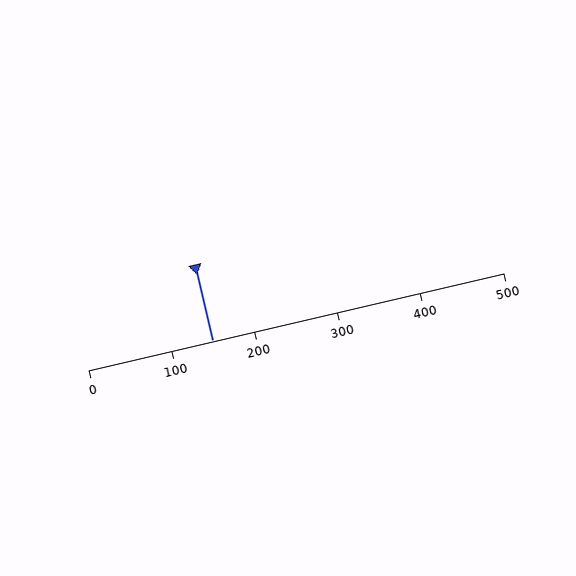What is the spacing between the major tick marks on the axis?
The major ticks are spaced 100 apart.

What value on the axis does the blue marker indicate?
The marker indicates approximately 150.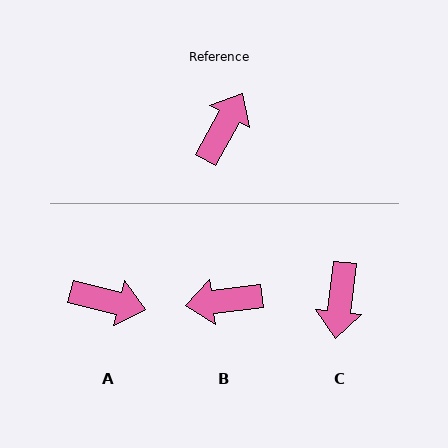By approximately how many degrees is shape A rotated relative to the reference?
Approximately 74 degrees clockwise.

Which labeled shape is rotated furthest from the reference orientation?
C, about 157 degrees away.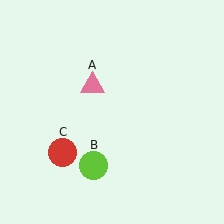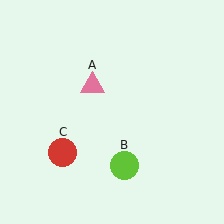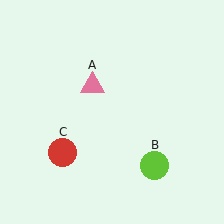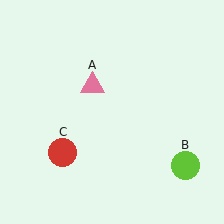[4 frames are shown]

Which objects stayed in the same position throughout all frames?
Pink triangle (object A) and red circle (object C) remained stationary.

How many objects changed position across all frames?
1 object changed position: lime circle (object B).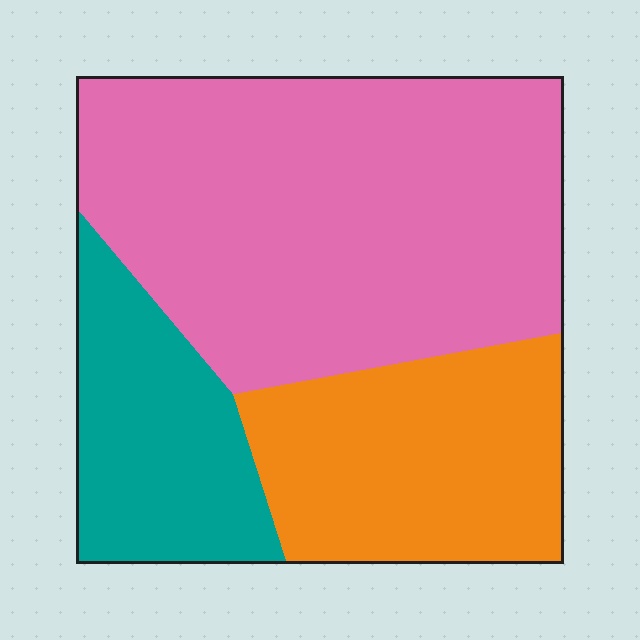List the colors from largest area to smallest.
From largest to smallest: pink, orange, teal.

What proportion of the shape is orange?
Orange covers 26% of the shape.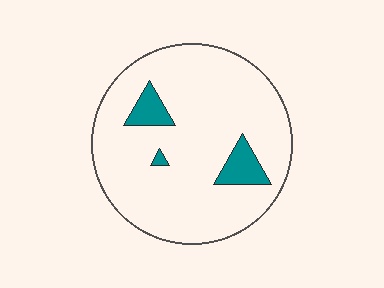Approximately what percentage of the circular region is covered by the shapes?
Approximately 10%.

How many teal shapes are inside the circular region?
3.